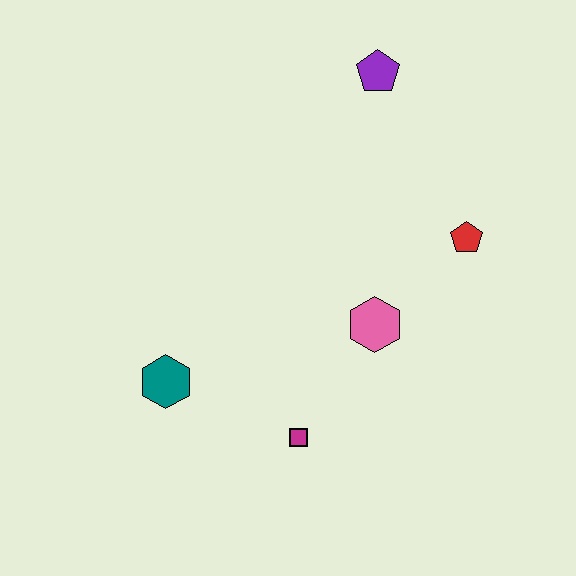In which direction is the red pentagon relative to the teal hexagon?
The red pentagon is to the right of the teal hexagon.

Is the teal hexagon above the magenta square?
Yes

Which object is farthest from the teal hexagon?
The purple pentagon is farthest from the teal hexagon.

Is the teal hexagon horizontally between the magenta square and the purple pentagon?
No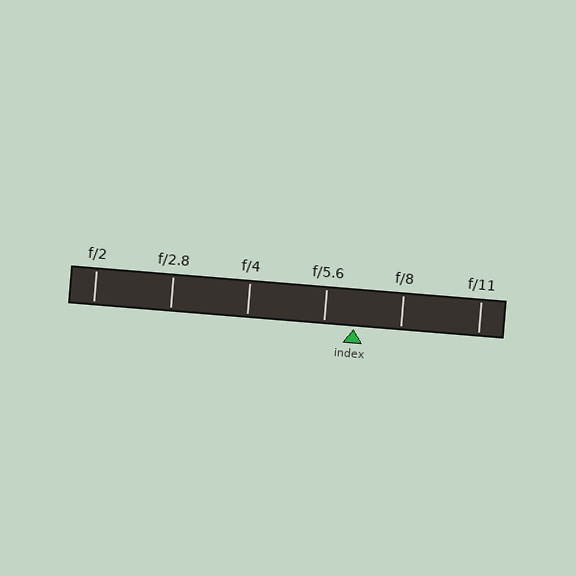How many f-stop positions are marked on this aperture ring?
There are 6 f-stop positions marked.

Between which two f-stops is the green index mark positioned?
The index mark is between f/5.6 and f/8.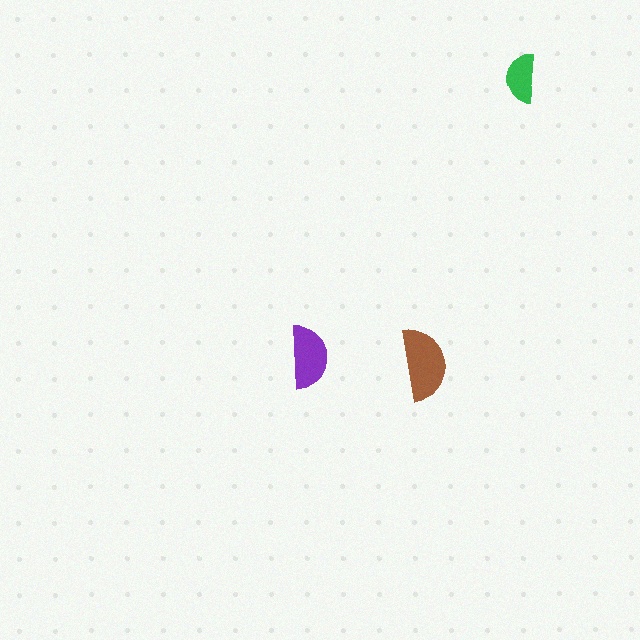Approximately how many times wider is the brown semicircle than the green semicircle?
About 1.5 times wider.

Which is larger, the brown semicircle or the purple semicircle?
The brown one.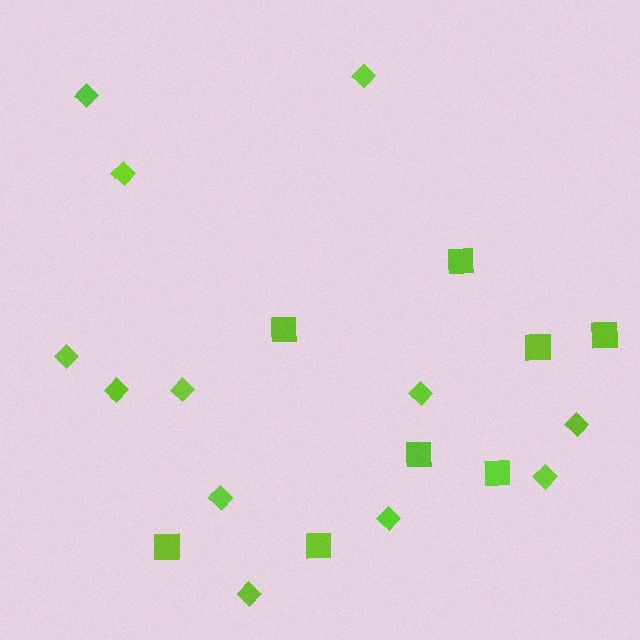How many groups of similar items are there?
There are 2 groups: one group of diamonds (12) and one group of squares (8).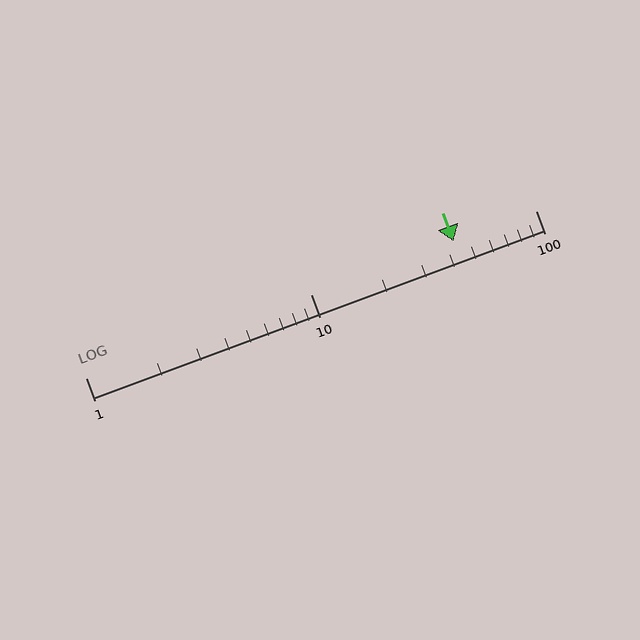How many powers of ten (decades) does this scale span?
The scale spans 2 decades, from 1 to 100.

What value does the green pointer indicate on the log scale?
The pointer indicates approximately 43.